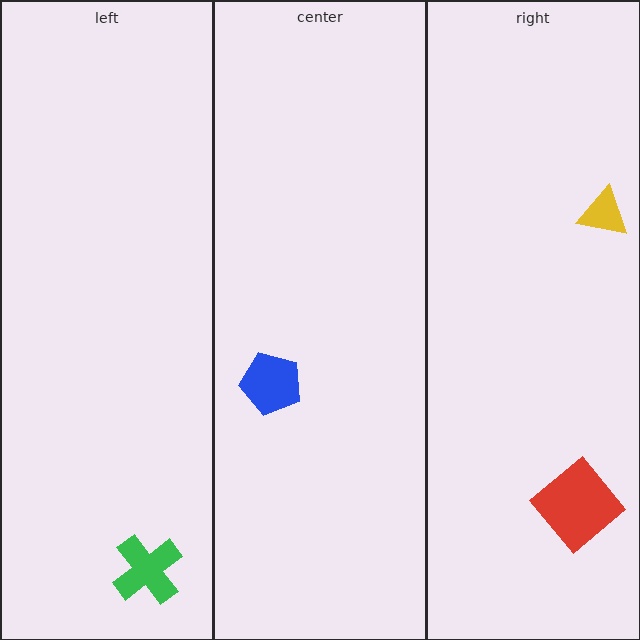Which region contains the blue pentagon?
The center region.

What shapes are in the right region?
The red diamond, the yellow triangle.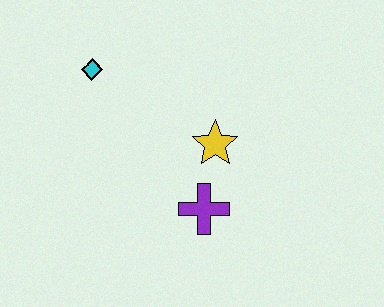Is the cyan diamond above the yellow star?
Yes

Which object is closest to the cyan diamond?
The yellow star is closest to the cyan diamond.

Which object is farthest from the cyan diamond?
The purple cross is farthest from the cyan diamond.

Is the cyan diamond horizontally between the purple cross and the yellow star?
No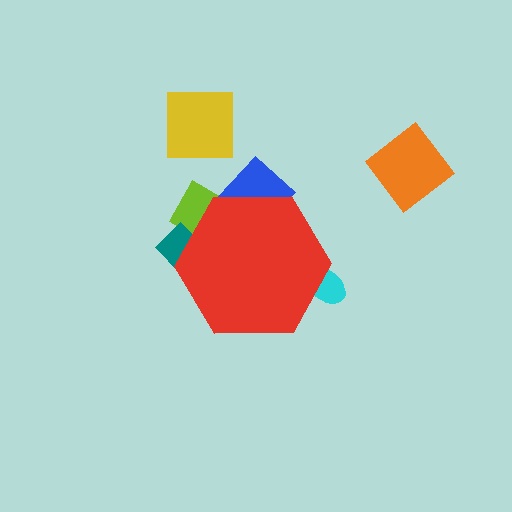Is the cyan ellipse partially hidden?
Yes, the cyan ellipse is partially hidden behind the red hexagon.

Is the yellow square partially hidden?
No, the yellow square is fully visible.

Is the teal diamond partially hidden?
Yes, the teal diamond is partially hidden behind the red hexagon.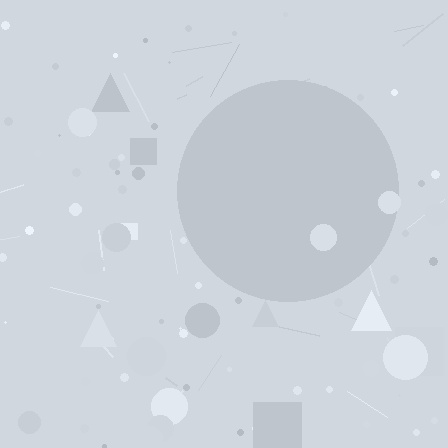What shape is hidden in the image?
A circle is hidden in the image.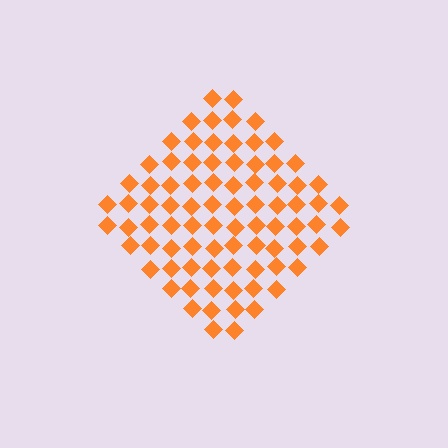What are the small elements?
The small elements are diamonds.